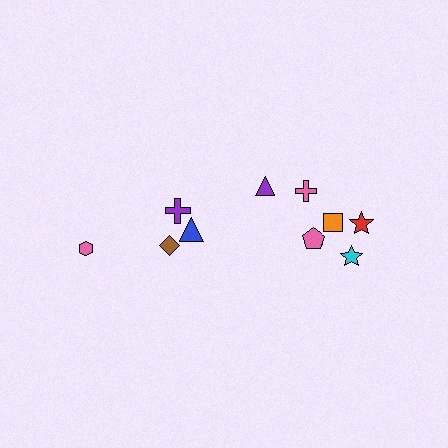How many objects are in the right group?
There are 6 objects.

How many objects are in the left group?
There are 4 objects.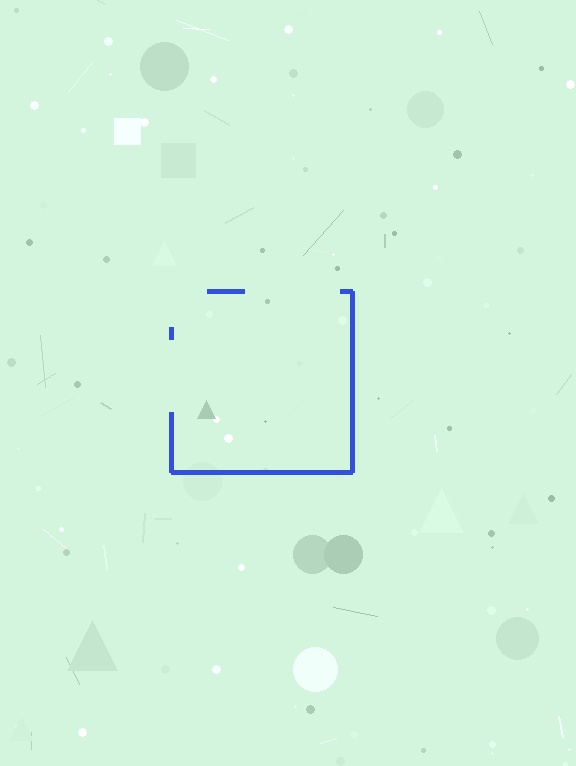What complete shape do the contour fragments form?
The contour fragments form a square.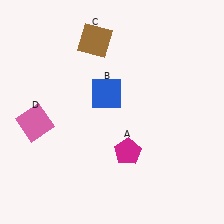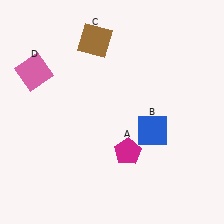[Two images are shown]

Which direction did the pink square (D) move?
The pink square (D) moved up.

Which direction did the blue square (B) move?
The blue square (B) moved right.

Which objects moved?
The objects that moved are: the blue square (B), the pink square (D).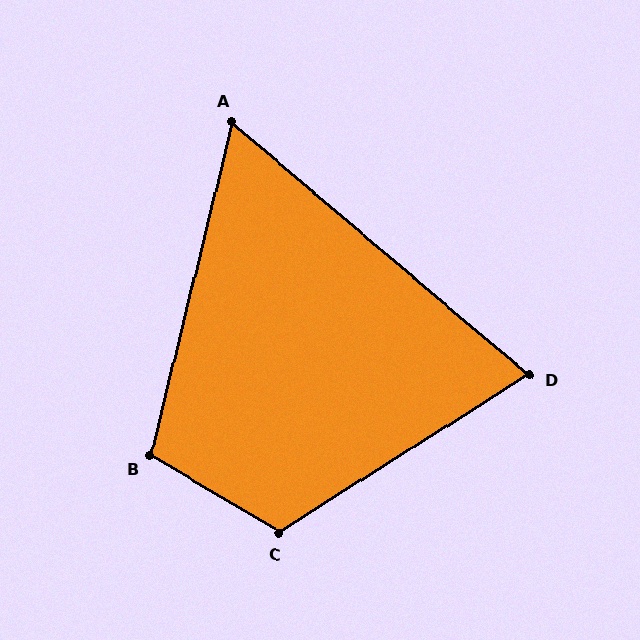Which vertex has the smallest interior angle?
A, at approximately 63 degrees.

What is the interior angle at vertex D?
Approximately 73 degrees (acute).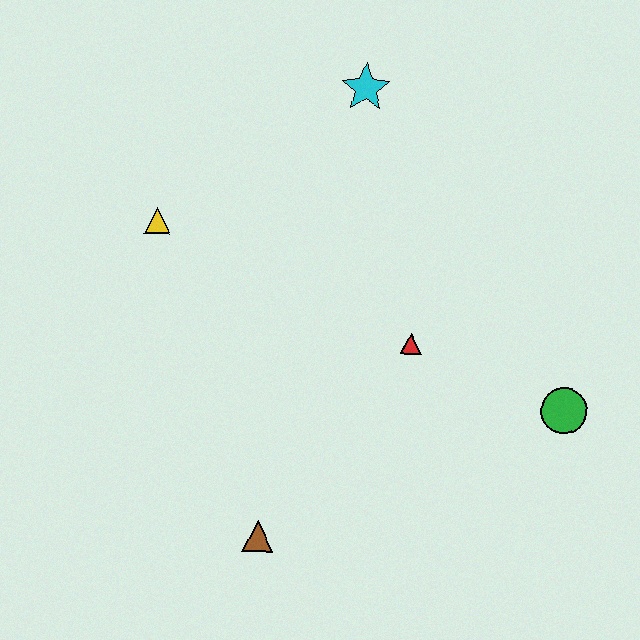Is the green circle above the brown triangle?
Yes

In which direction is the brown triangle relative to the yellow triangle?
The brown triangle is below the yellow triangle.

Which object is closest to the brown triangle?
The red triangle is closest to the brown triangle.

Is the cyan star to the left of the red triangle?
Yes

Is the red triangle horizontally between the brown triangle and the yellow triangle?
No